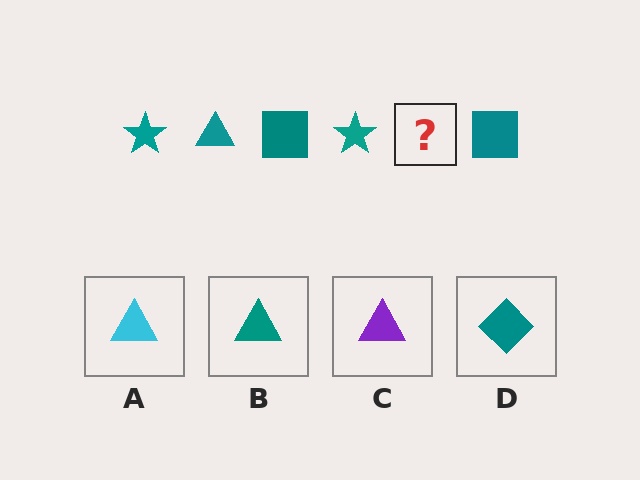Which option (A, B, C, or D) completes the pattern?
B.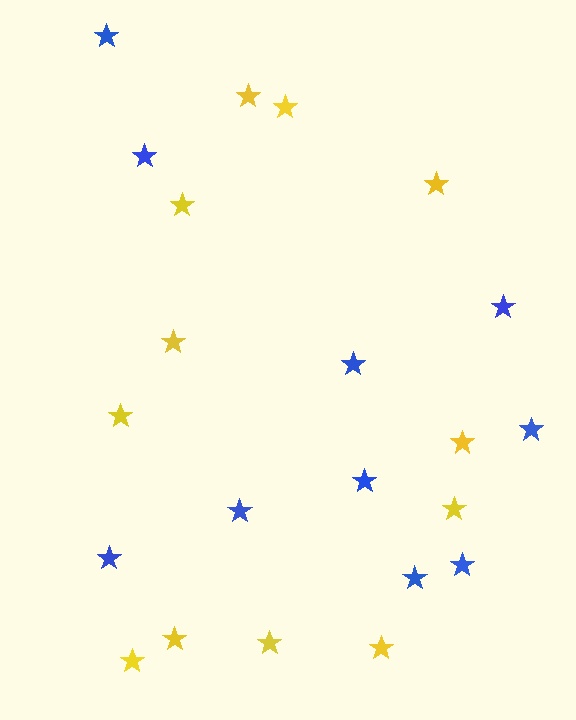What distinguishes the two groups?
There are 2 groups: one group of yellow stars (12) and one group of blue stars (10).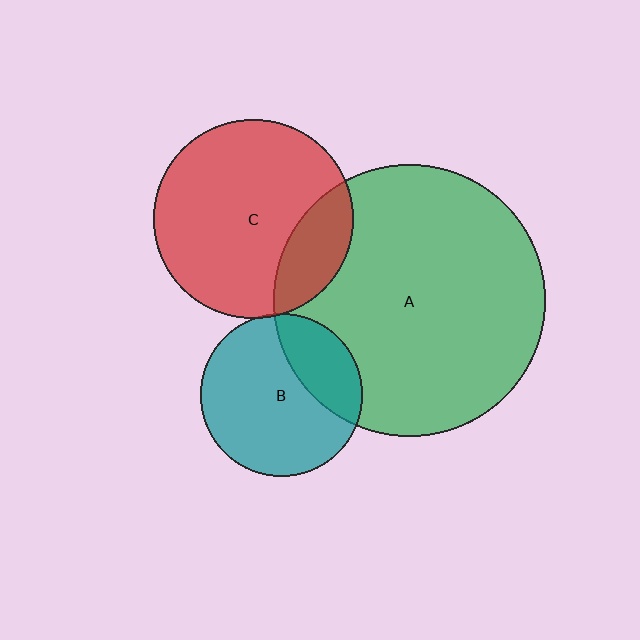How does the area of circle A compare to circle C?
Approximately 1.9 times.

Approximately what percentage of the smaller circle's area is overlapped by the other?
Approximately 5%.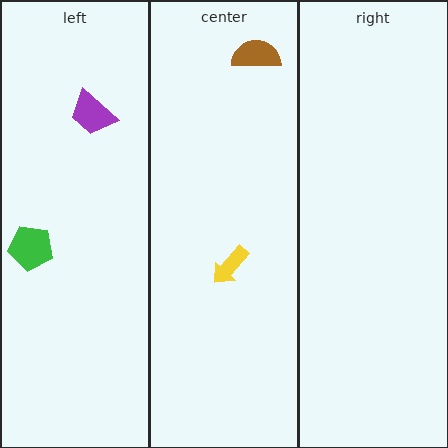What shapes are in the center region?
The yellow arrow, the brown semicircle.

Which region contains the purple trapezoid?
The left region.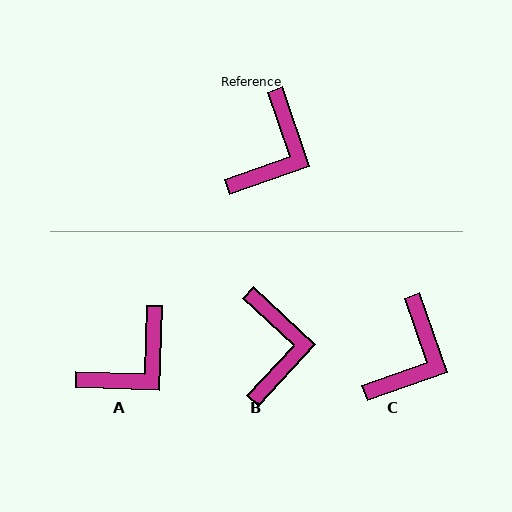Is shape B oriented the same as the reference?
No, it is off by about 28 degrees.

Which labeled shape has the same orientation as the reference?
C.